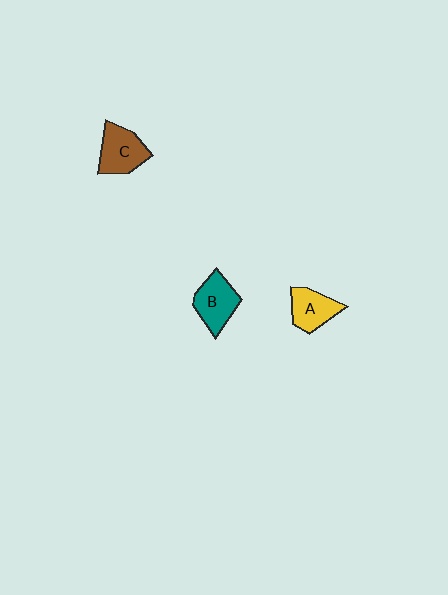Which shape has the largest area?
Shape C (brown).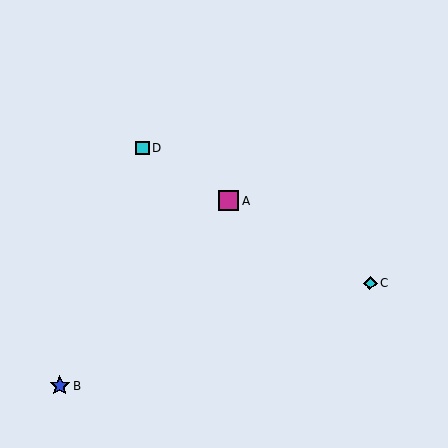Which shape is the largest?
The blue star (labeled B) is the largest.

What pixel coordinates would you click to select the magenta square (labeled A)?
Click at (229, 201) to select the magenta square A.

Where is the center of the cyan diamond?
The center of the cyan diamond is at (370, 283).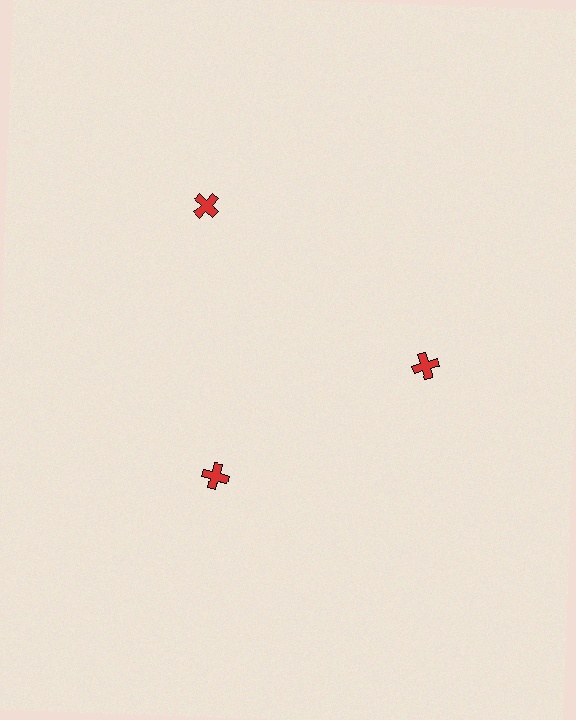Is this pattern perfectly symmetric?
No. The 3 red crosses are arranged in a ring, but one element near the 11 o'clock position is pushed outward from the center, breaking the 3-fold rotational symmetry.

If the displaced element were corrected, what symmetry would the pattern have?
It would have 3-fold rotational symmetry — the pattern would map onto itself every 120 degrees.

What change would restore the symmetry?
The symmetry would be restored by moving it inward, back onto the ring so that all 3 crosses sit at equal angles and equal distance from the center.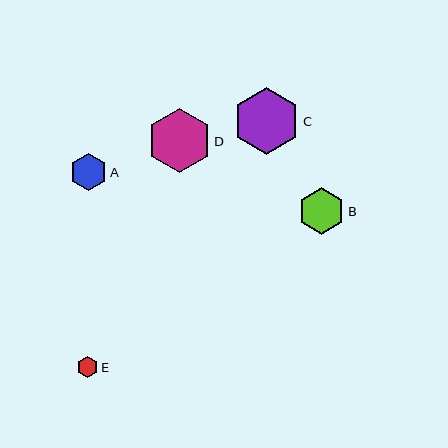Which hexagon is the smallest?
Hexagon E is the smallest with a size of approximately 21 pixels.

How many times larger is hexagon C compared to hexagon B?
Hexagon C is approximately 1.4 times the size of hexagon B.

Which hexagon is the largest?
Hexagon C is the largest with a size of approximately 67 pixels.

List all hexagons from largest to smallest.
From largest to smallest: C, D, B, A, E.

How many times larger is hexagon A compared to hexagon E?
Hexagon A is approximately 1.7 times the size of hexagon E.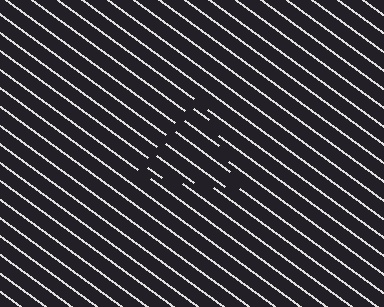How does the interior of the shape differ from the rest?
The interior of the shape contains the same grating, shifted by half a period — the contour is defined by the phase discontinuity where line-ends from the inner and outer gratings abut.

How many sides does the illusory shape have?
3 sides — the line-ends trace a triangle.